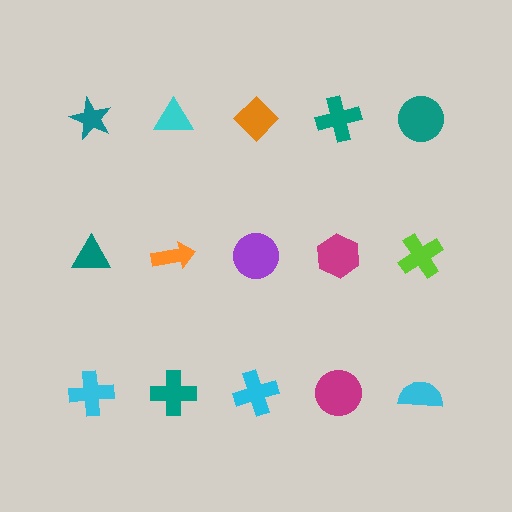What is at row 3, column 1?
A cyan cross.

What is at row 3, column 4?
A magenta circle.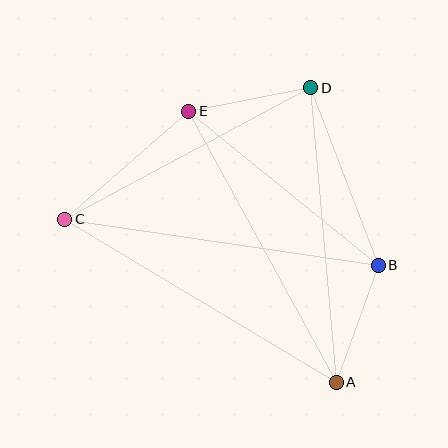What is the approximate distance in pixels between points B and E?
The distance between B and E is approximately 244 pixels.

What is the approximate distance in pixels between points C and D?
The distance between C and D is approximately 279 pixels.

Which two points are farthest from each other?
Points B and C are farthest from each other.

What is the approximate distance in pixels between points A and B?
The distance between A and B is approximately 125 pixels.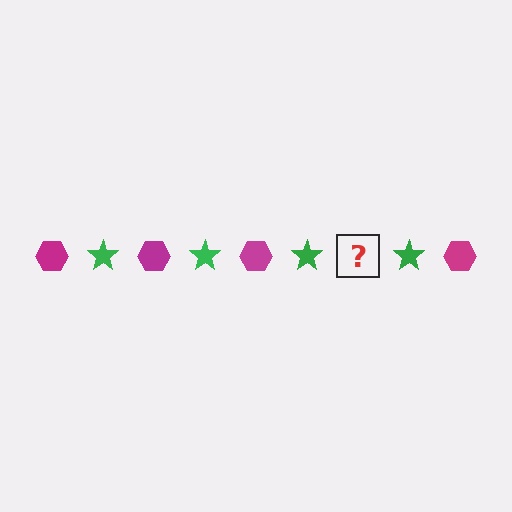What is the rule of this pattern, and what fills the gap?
The rule is that the pattern alternates between magenta hexagon and green star. The gap should be filled with a magenta hexagon.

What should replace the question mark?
The question mark should be replaced with a magenta hexagon.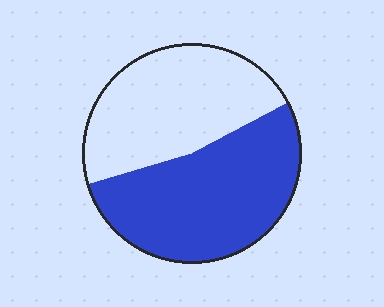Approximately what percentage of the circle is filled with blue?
Approximately 55%.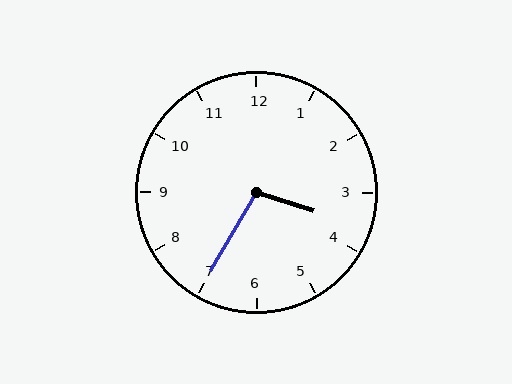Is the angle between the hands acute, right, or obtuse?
It is obtuse.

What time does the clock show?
3:35.